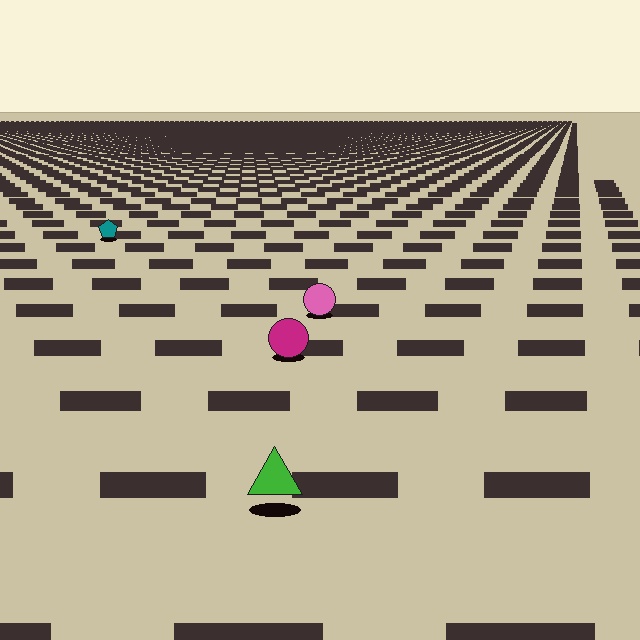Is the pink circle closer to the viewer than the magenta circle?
No. The magenta circle is closer — you can tell from the texture gradient: the ground texture is coarser near it.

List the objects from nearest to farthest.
From nearest to farthest: the green triangle, the magenta circle, the pink circle, the teal pentagon.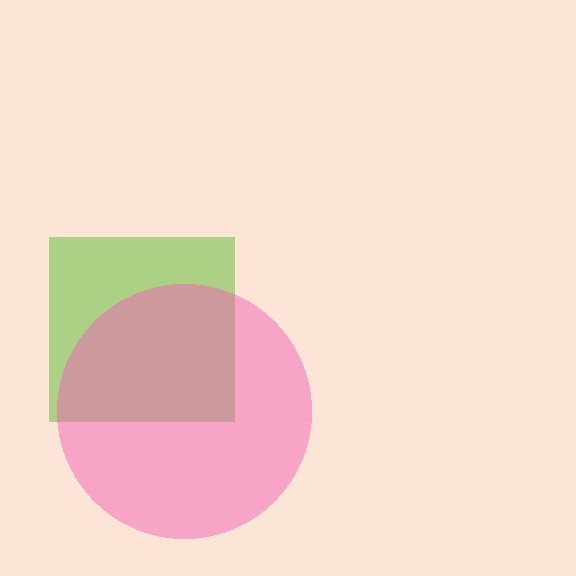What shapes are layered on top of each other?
The layered shapes are: a lime square, a pink circle.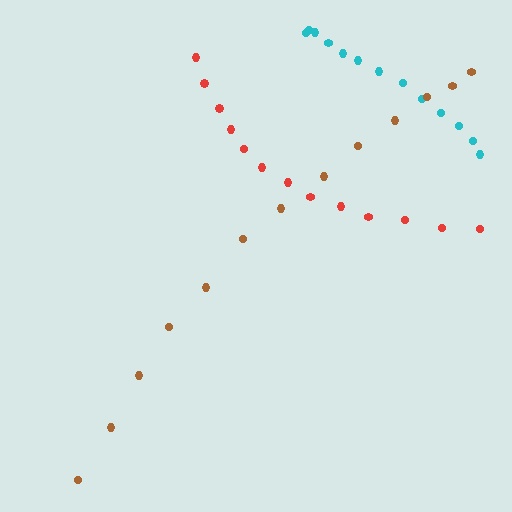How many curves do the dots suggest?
There are 3 distinct paths.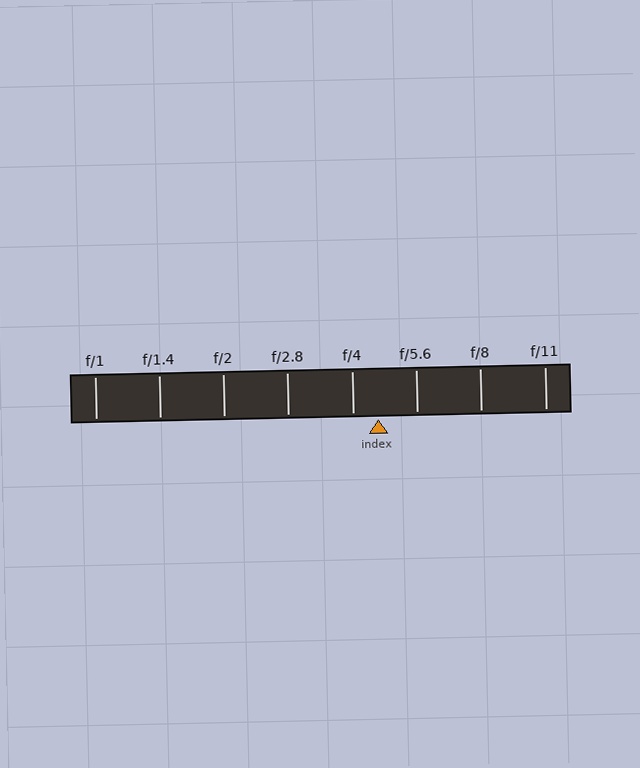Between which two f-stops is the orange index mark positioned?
The index mark is between f/4 and f/5.6.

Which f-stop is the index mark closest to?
The index mark is closest to f/4.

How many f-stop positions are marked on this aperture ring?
There are 8 f-stop positions marked.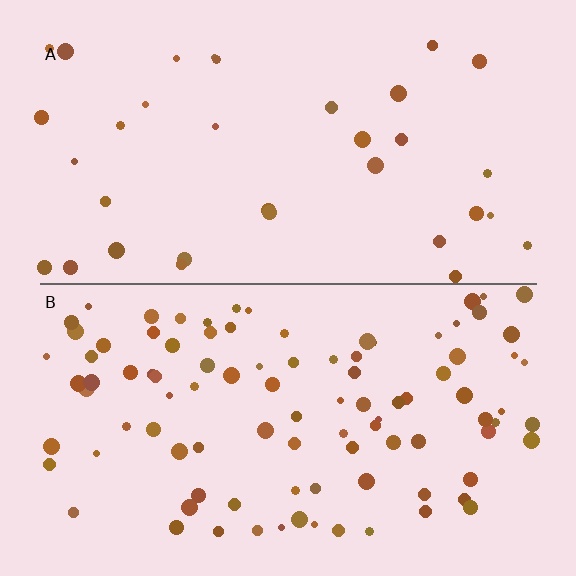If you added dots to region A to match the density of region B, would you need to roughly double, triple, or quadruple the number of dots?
Approximately triple.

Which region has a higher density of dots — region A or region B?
B (the bottom).